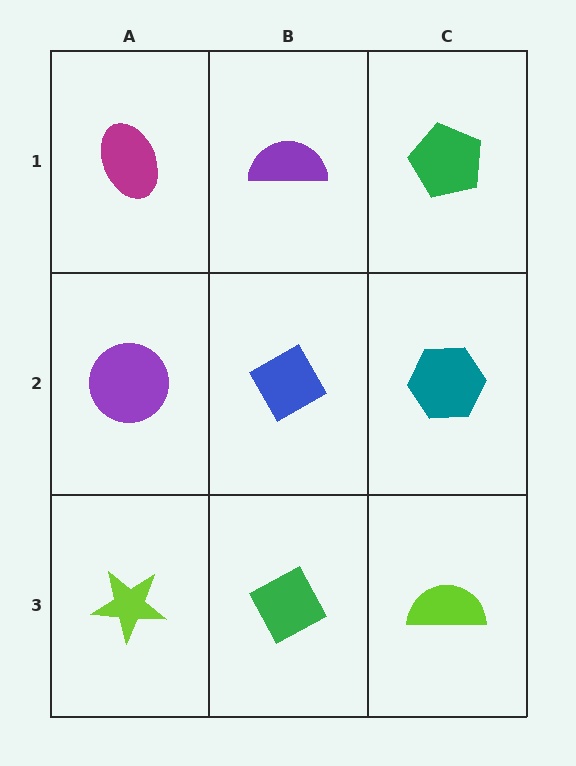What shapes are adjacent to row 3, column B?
A blue diamond (row 2, column B), a lime star (row 3, column A), a lime semicircle (row 3, column C).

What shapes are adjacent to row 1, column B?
A blue diamond (row 2, column B), a magenta ellipse (row 1, column A), a green pentagon (row 1, column C).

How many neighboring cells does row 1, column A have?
2.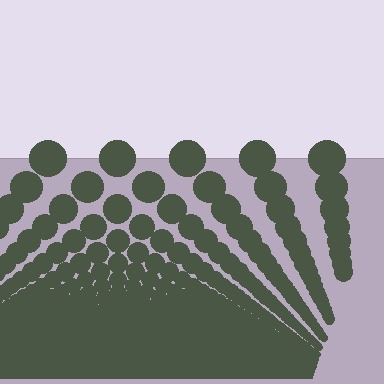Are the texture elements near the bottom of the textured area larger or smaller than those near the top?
Smaller. The gradient is inverted — elements near the bottom are smaller and denser.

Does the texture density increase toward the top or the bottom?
Density increases toward the bottom.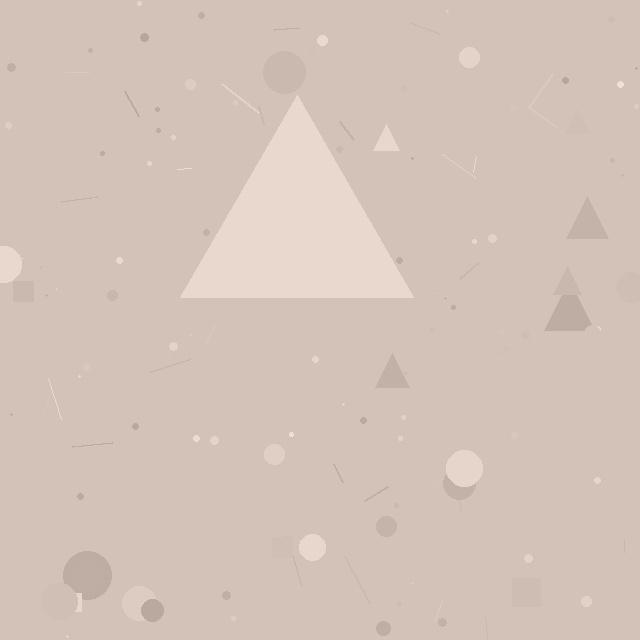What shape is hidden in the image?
A triangle is hidden in the image.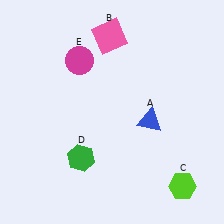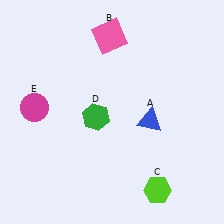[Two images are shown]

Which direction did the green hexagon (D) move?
The green hexagon (D) moved up.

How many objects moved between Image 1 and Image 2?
3 objects moved between the two images.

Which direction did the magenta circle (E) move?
The magenta circle (E) moved down.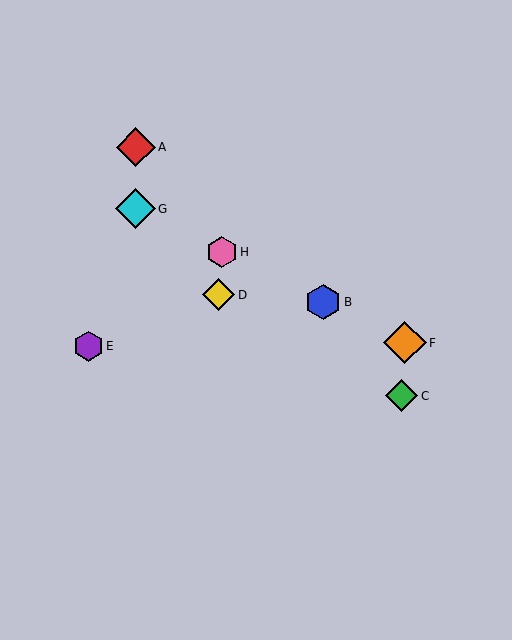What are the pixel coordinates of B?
Object B is at (323, 302).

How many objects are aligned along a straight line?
4 objects (B, F, G, H) are aligned along a straight line.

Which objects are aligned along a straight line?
Objects B, F, G, H are aligned along a straight line.